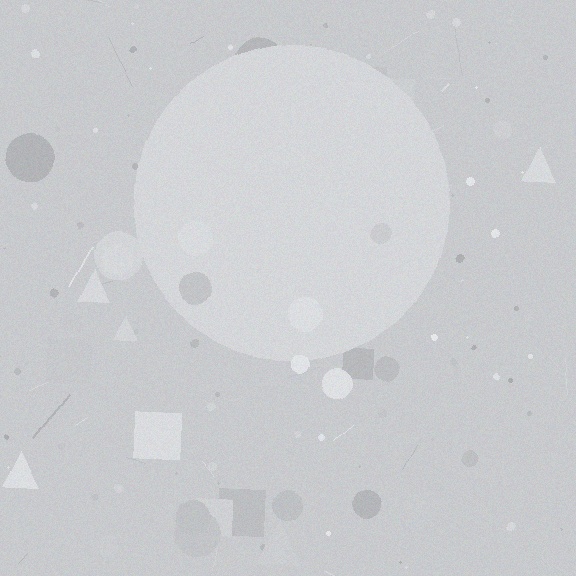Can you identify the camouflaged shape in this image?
The camouflaged shape is a circle.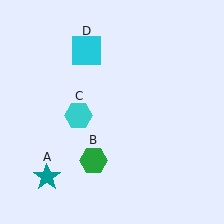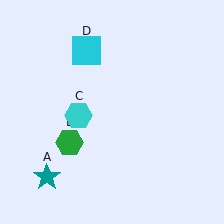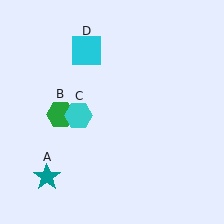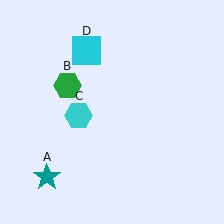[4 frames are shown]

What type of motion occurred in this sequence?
The green hexagon (object B) rotated clockwise around the center of the scene.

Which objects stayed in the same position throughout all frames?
Teal star (object A) and cyan hexagon (object C) and cyan square (object D) remained stationary.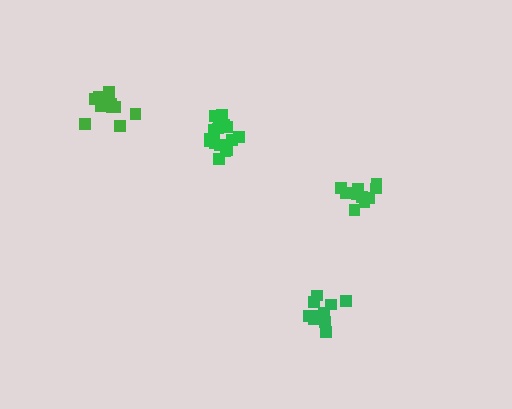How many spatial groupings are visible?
There are 4 spatial groupings.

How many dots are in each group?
Group 1: 17 dots, Group 2: 12 dots, Group 3: 11 dots, Group 4: 12 dots (52 total).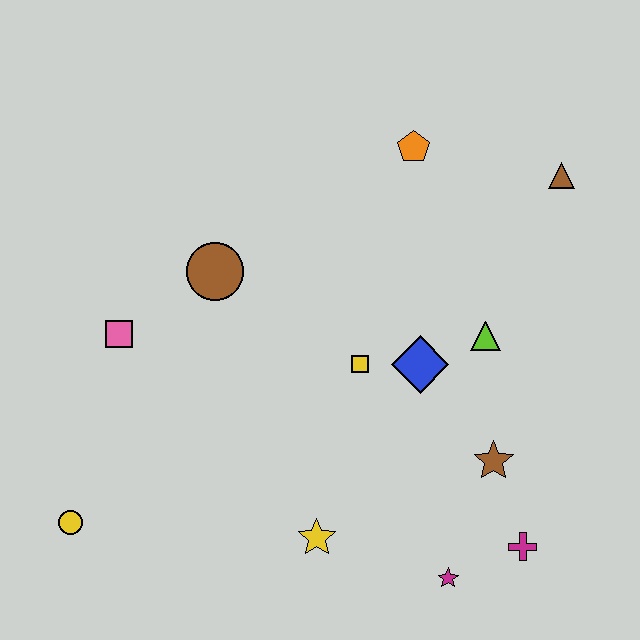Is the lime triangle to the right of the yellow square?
Yes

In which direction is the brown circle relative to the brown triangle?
The brown circle is to the left of the brown triangle.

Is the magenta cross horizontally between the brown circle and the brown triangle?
Yes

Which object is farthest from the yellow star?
The brown triangle is farthest from the yellow star.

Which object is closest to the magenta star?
The magenta cross is closest to the magenta star.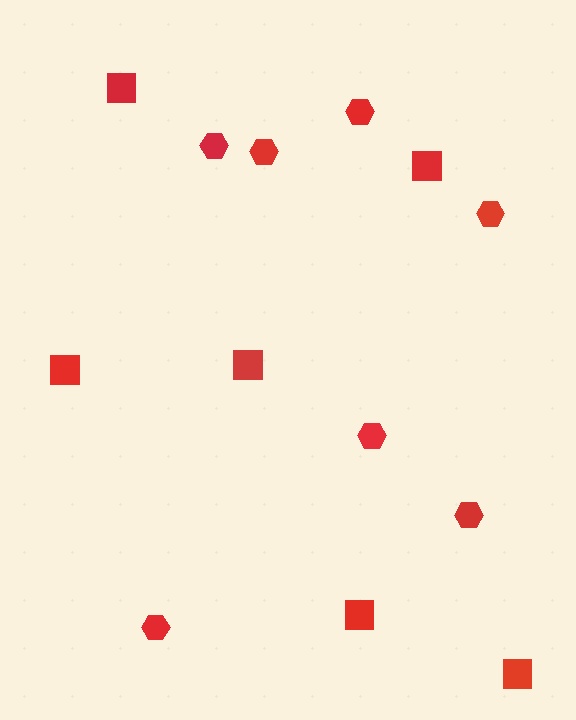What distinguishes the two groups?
There are 2 groups: one group of hexagons (7) and one group of squares (6).